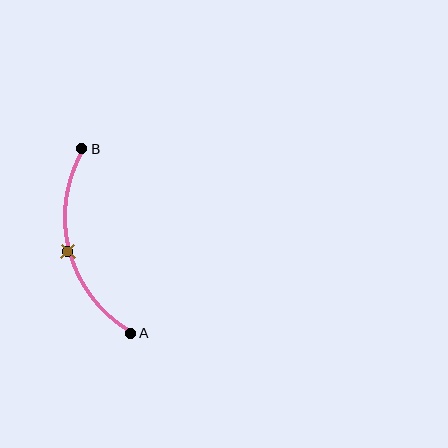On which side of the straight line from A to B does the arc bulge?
The arc bulges to the left of the straight line connecting A and B.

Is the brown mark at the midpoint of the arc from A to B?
Yes. The brown mark lies on the arc at equal arc-length from both A and B — it is the arc midpoint.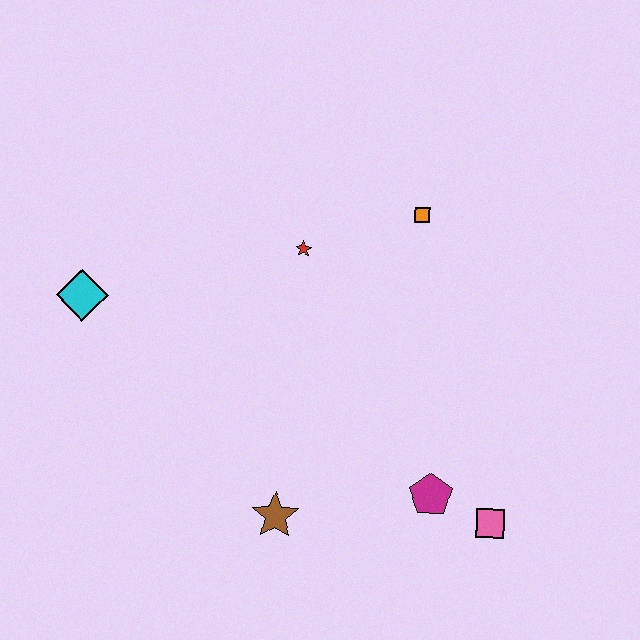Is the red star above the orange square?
No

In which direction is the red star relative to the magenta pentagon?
The red star is above the magenta pentagon.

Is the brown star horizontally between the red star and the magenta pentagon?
No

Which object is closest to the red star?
The orange square is closest to the red star.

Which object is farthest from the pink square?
The cyan diamond is farthest from the pink square.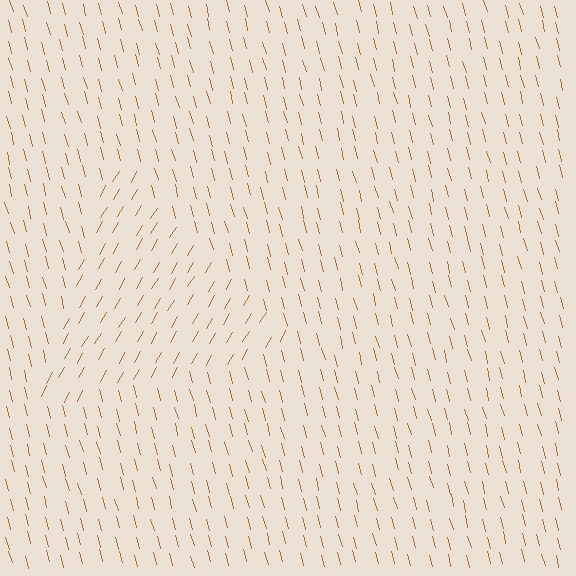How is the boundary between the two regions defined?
The boundary is defined purely by a change in line orientation (approximately 45 degrees difference). All lines are the same color and thickness.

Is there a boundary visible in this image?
Yes, there is a texture boundary formed by a change in line orientation.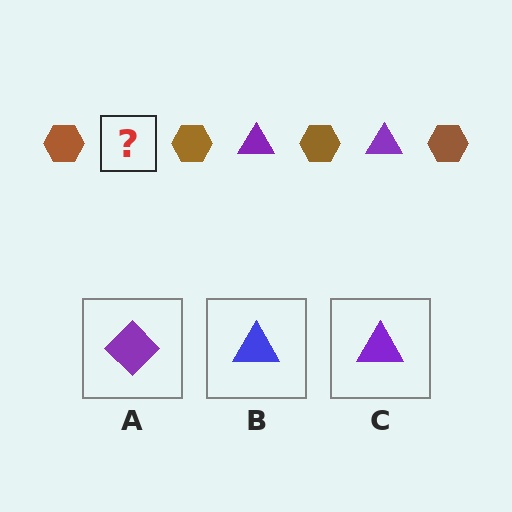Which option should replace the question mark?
Option C.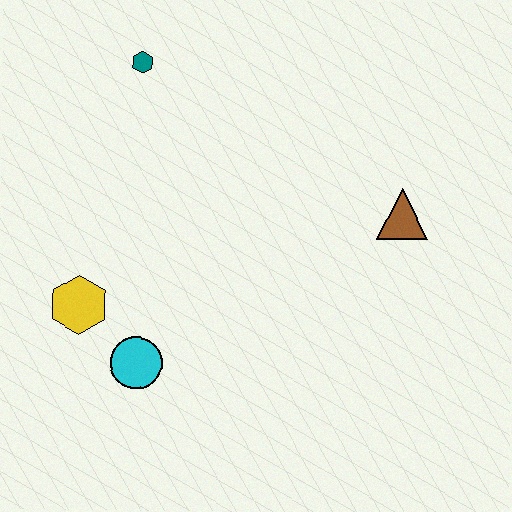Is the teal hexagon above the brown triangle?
Yes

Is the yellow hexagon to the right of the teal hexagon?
No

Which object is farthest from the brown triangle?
The yellow hexagon is farthest from the brown triangle.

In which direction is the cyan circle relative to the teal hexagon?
The cyan circle is below the teal hexagon.